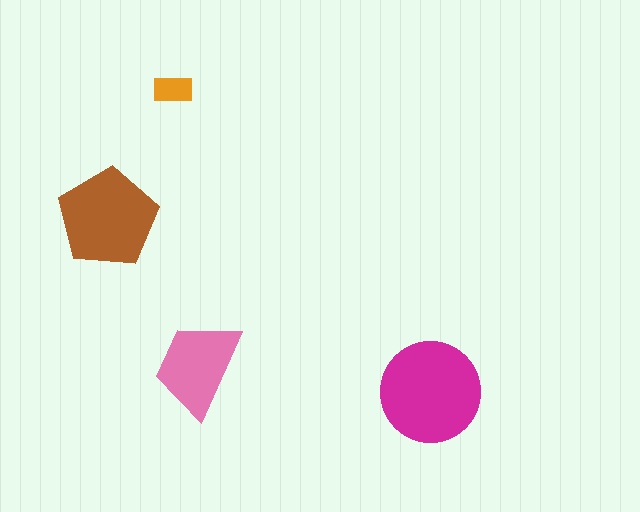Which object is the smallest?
The orange rectangle.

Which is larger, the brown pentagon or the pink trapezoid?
The brown pentagon.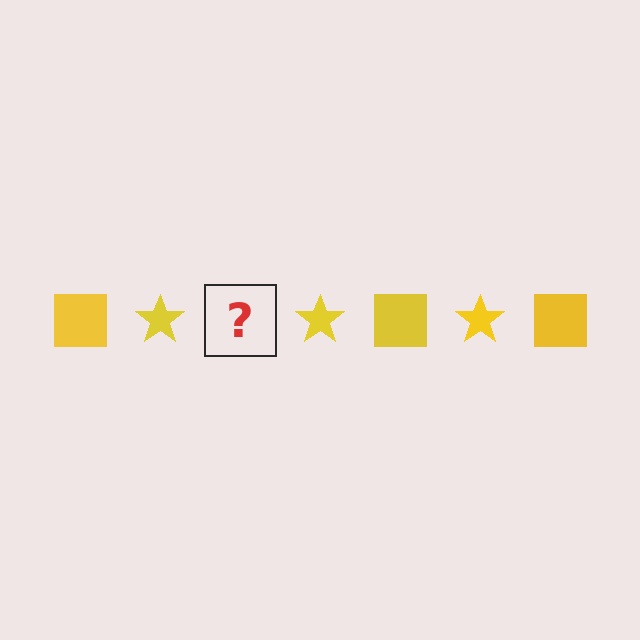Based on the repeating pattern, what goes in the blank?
The blank should be a yellow square.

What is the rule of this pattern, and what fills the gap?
The rule is that the pattern cycles through square, star shapes in yellow. The gap should be filled with a yellow square.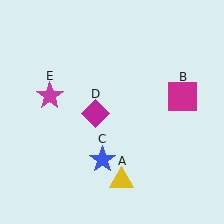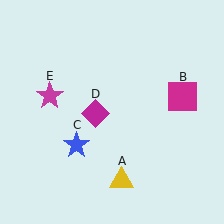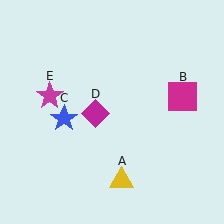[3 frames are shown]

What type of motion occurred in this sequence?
The blue star (object C) rotated clockwise around the center of the scene.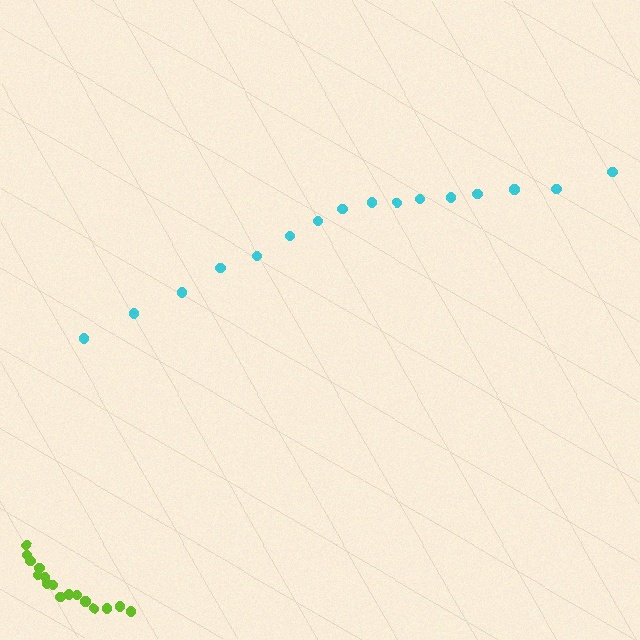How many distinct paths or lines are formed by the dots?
There are 2 distinct paths.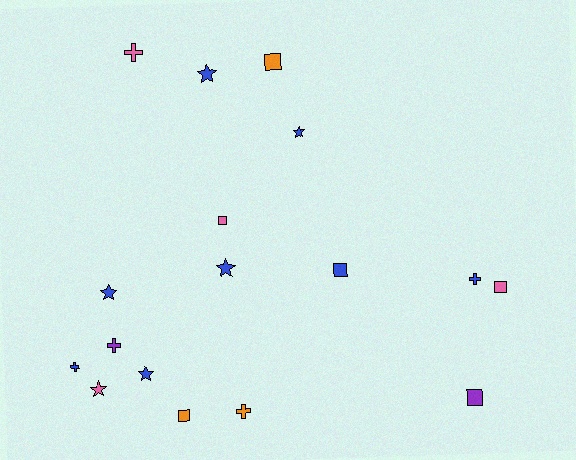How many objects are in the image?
There are 17 objects.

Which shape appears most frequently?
Square, with 6 objects.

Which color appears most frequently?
Blue, with 8 objects.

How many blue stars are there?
There are 5 blue stars.